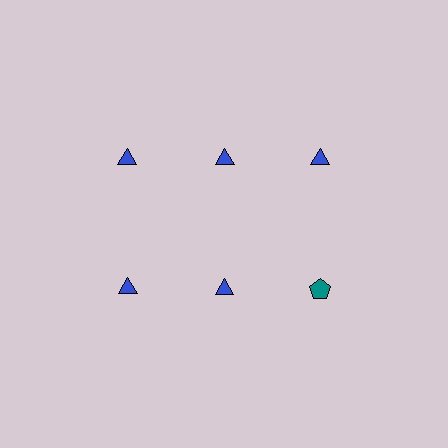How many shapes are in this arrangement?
There are 6 shapes arranged in a grid pattern.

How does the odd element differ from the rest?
It differs in both color (teal instead of blue) and shape (pentagon instead of triangle).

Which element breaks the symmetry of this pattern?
The teal pentagon in the second row, center column breaks the symmetry. All other shapes are blue triangles.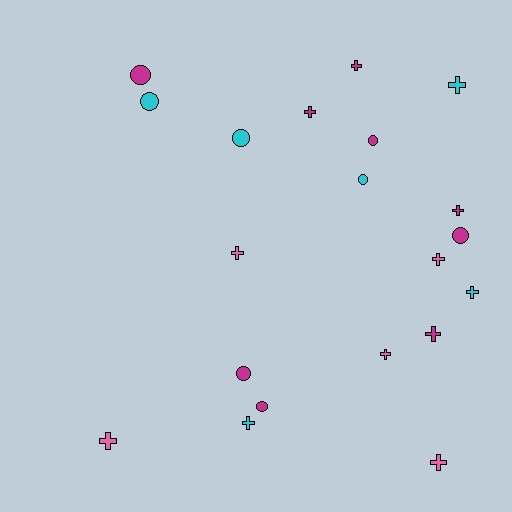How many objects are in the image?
There are 20 objects.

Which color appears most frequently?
Magenta, with 9 objects.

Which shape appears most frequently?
Cross, with 12 objects.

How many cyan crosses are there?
There are 3 cyan crosses.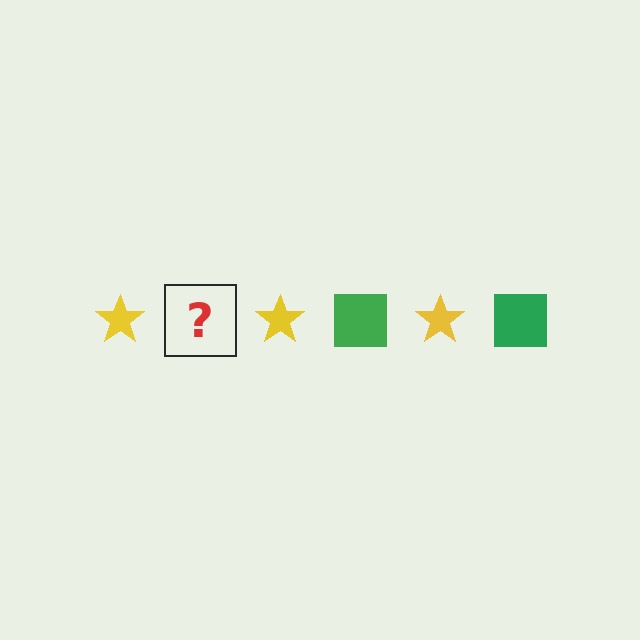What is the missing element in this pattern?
The missing element is a green square.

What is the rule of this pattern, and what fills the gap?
The rule is that the pattern alternates between yellow star and green square. The gap should be filled with a green square.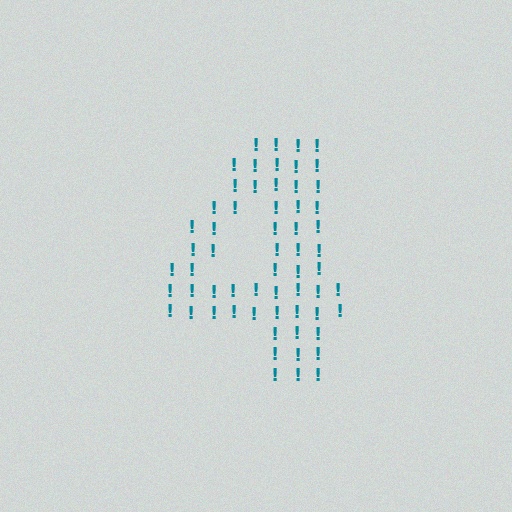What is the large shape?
The large shape is the digit 4.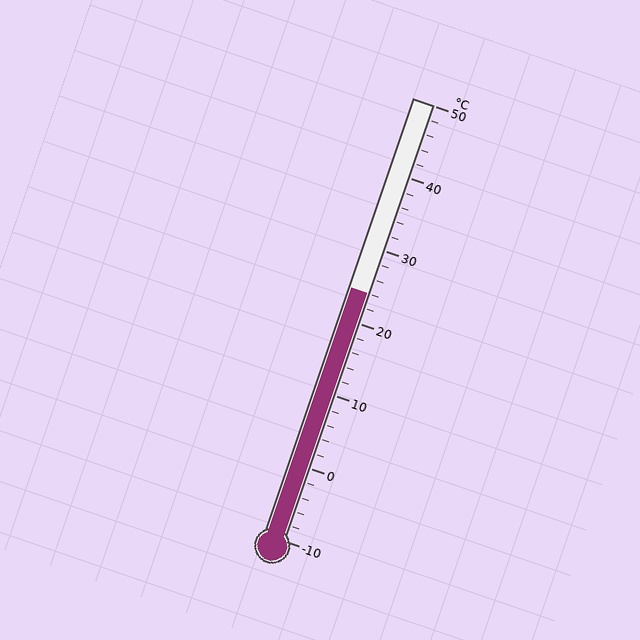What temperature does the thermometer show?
The thermometer shows approximately 24°C.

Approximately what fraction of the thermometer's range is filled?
The thermometer is filled to approximately 55% of its range.